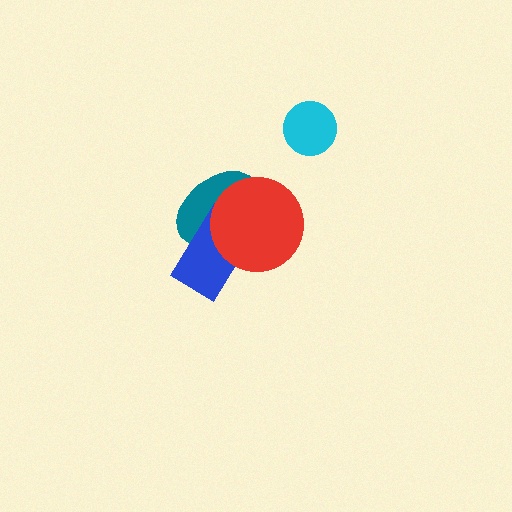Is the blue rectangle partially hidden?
Yes, it is partially covered by another shape.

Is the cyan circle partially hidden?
No, no other shape covers it.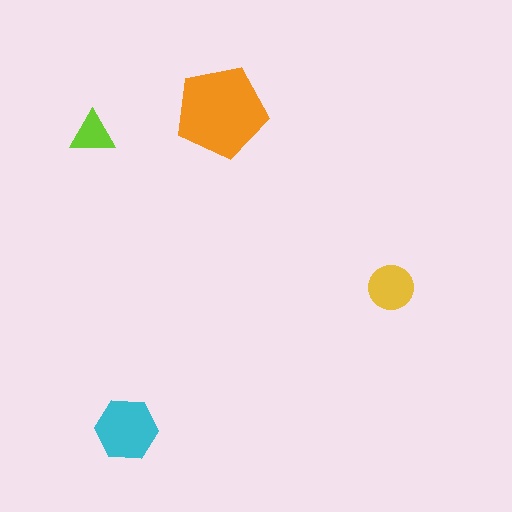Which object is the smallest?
The lime triangle.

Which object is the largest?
The orange pentagon.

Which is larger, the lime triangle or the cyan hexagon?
The cyan hexagon.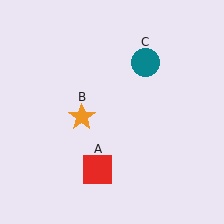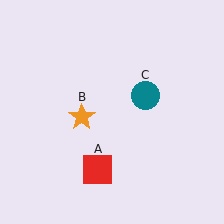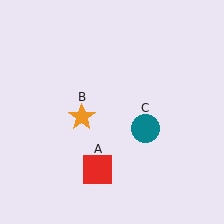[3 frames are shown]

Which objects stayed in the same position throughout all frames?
Red square (object A) and orange star (object B) remained stationary.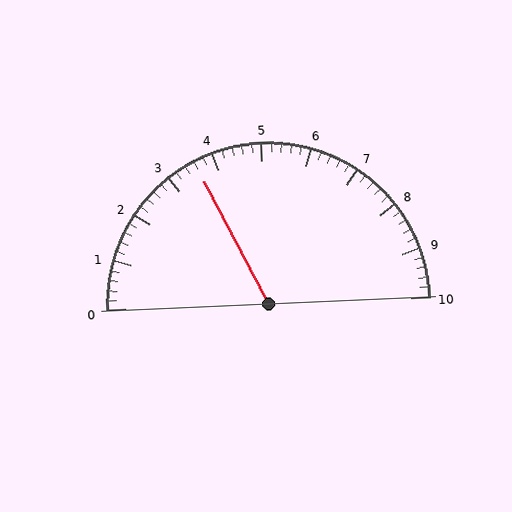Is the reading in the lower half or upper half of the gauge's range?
The reading is in the lower half of the range (0 to 10).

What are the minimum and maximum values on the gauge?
The gauge ranges from 0 to 10.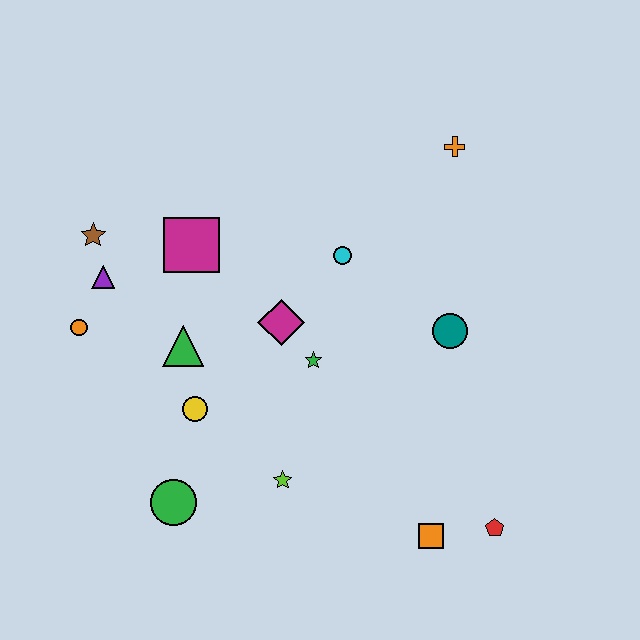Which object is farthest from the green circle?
The orange cross is farthest from the green circle.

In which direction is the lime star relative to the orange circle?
The lime star is to the right of the orange circle.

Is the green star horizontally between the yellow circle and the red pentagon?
Yes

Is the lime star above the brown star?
No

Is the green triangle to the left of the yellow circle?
Yes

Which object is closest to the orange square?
The red pentagon is closest to the orange square.